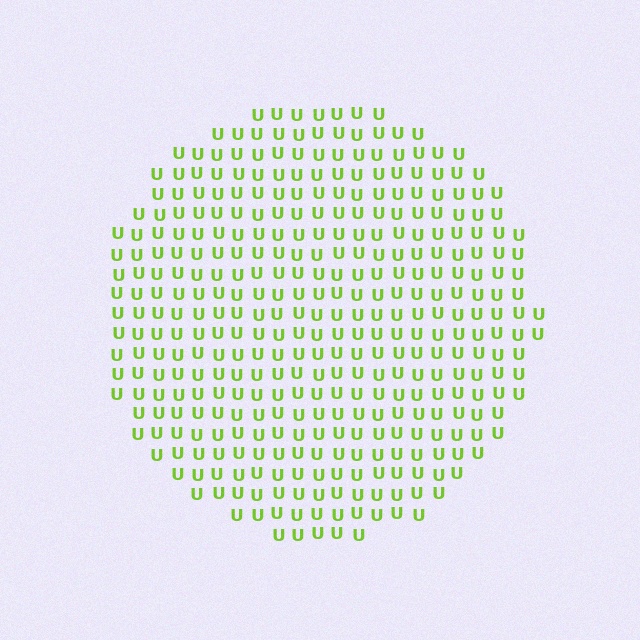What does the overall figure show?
The overall figure shows a circle.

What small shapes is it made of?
It is made of small letter U's.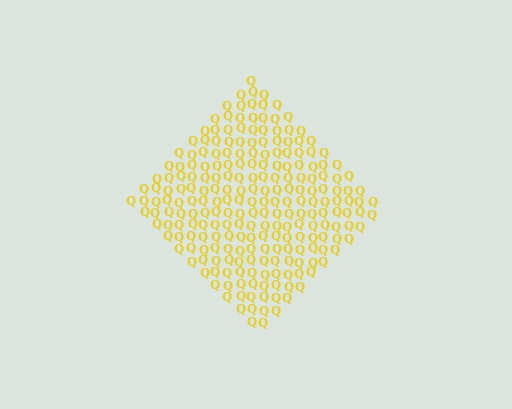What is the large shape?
The large shape is a diamond.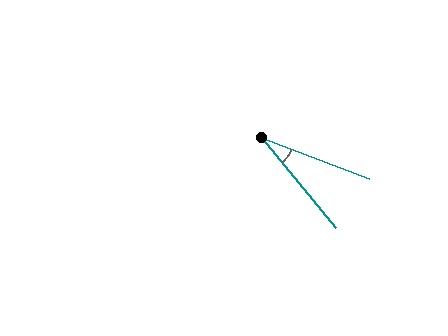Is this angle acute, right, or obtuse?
It is acute.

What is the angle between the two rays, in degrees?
Approximately 30 degrees.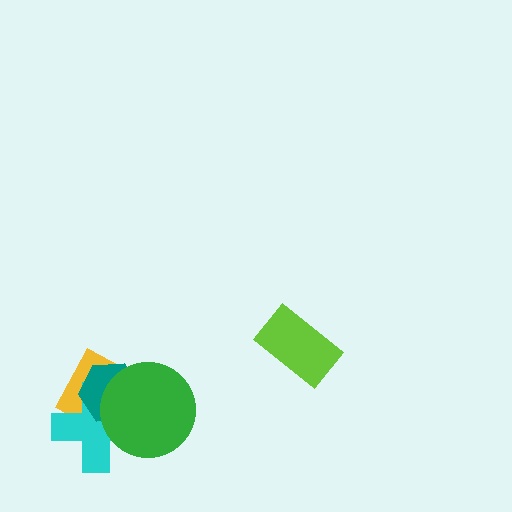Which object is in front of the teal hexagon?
The green circle is in front of the teal hexagon.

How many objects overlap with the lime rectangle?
0 objects overlap with the lime rectangle.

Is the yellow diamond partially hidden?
Yes, it is partially covered by another shape.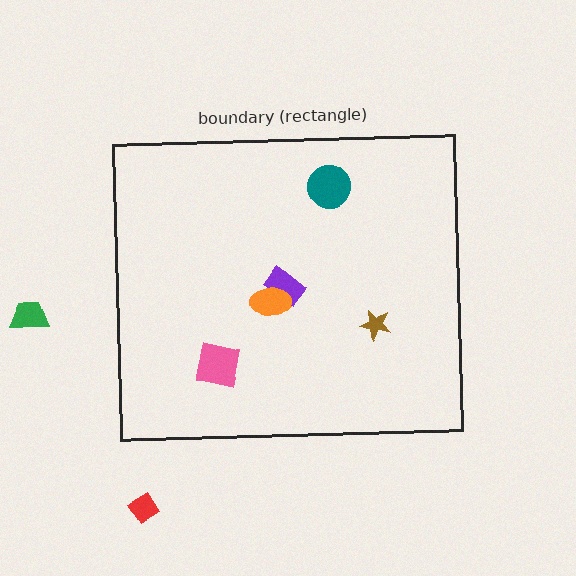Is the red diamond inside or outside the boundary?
Outside.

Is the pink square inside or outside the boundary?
Inside.